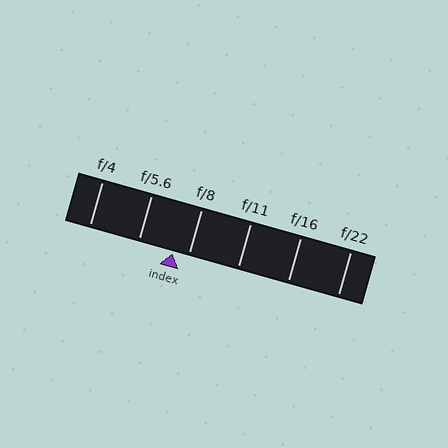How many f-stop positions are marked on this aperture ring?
There are 6 f-stop positions marked.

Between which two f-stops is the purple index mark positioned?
The index mark is between f/5.6 and f/8.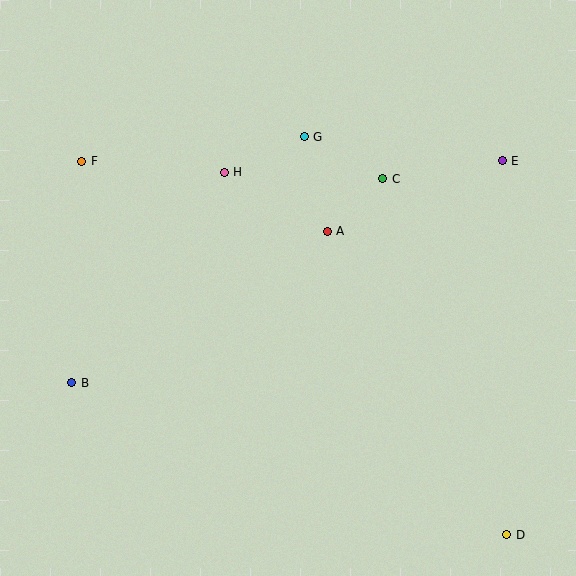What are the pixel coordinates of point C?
Point C is at (383, 179).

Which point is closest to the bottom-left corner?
Point B is closest to the bottom-left corner.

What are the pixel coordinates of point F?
Point F is at (82, 161).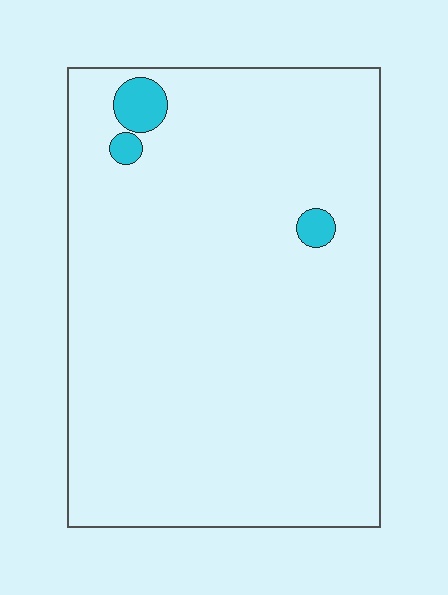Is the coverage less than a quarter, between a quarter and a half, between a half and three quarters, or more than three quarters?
Less than a quarter.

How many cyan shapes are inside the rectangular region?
3.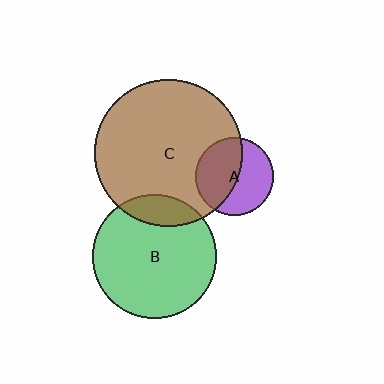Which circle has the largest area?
Circle C (brown).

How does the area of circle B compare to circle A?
Approximately 2.5 times.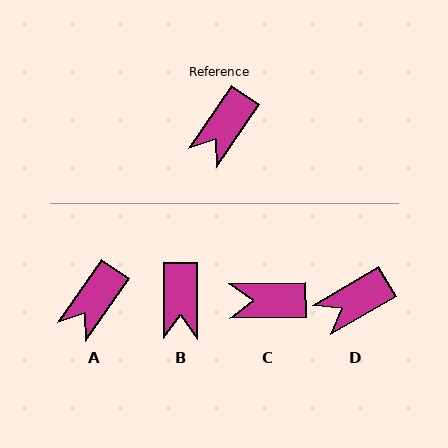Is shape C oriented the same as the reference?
No, it is off by about 55 degrees.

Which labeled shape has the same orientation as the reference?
A.